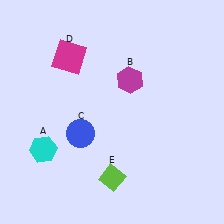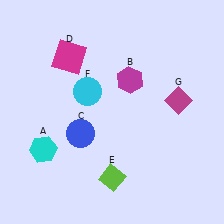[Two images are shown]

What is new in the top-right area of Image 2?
A magenta diamond (G) was added in the top-right area of Image 2.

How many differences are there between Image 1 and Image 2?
There are 2 differences between the two images.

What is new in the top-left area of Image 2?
A cyan circle (F) was added in the top-left area of Image 2.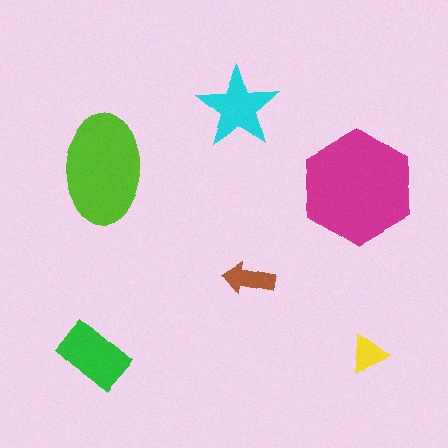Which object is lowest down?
The yellow triangle is bottommost.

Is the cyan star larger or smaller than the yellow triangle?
Larger.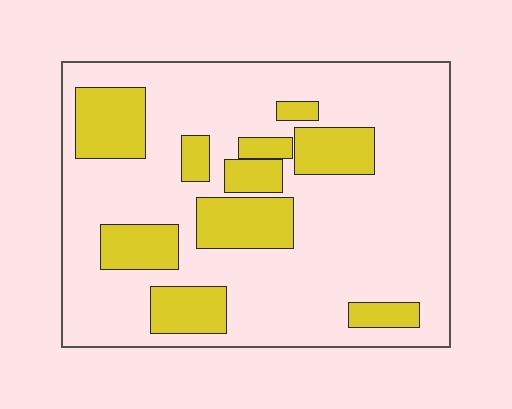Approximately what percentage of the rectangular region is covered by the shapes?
Approximately 25%.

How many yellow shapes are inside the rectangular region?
10.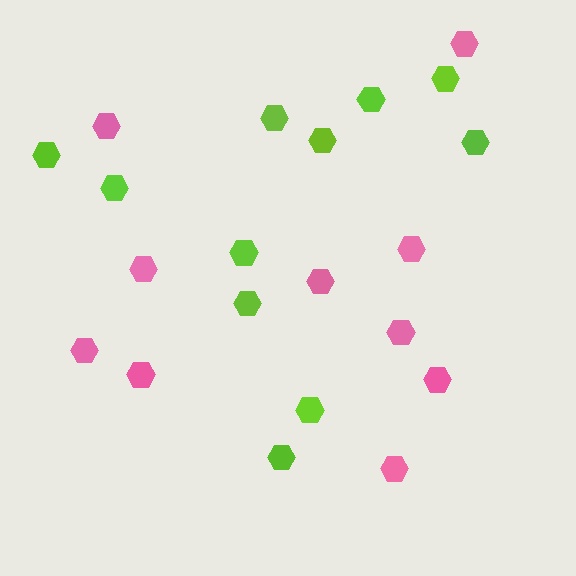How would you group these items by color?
There are 2 groups: one group of lime hexagons (11) and one group of pink hexagons (10).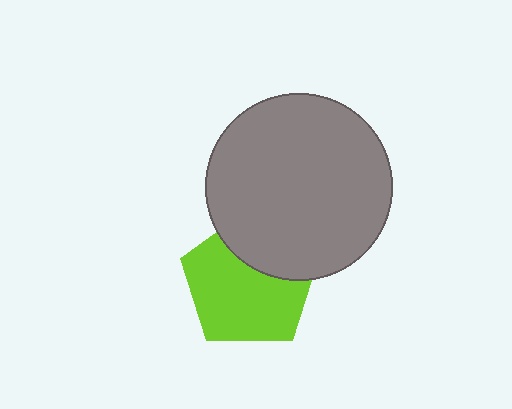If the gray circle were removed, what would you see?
You would see the complete lime pentagon.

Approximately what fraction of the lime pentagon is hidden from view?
Roughly 32% of the lime pentagon is hidden behind the gray circle.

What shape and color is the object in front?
The object in front is a gray circle.